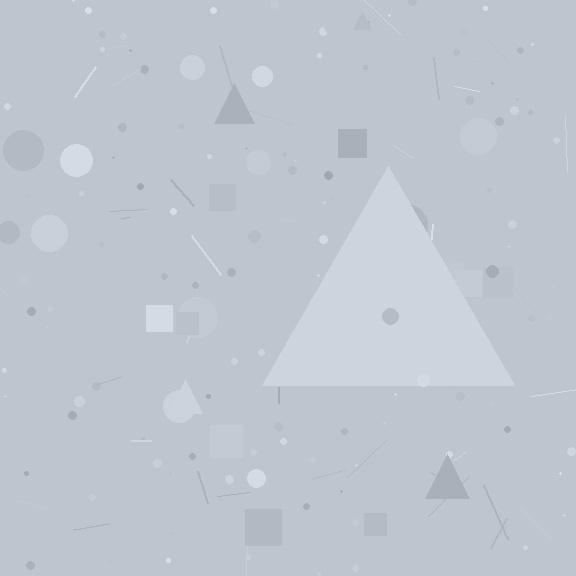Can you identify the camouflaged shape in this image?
The camouflaged shape is a triangle.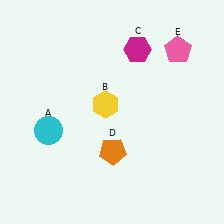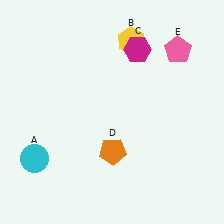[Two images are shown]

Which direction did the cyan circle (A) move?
The cyan circle (A) moved down.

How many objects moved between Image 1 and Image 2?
2 objects moved between the two images.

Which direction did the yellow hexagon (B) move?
The yellow hexagon (B) moved up.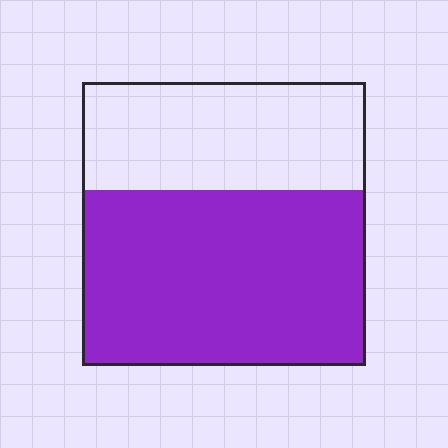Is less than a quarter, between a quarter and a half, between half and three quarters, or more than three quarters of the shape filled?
Between half and three quarters.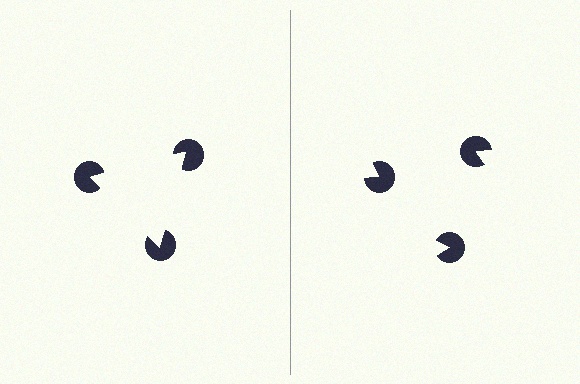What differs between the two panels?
The pac-man discs are positioned identically on both sides; only the wedge orientations differ. On the left they align to a triangle; on the right they are misaligned.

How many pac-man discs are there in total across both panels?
6 — 3 on each side.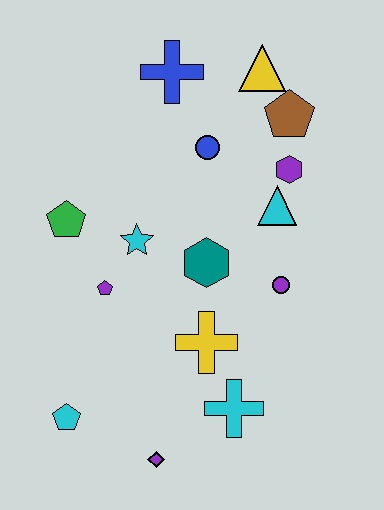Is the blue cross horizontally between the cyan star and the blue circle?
Yes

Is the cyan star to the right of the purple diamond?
No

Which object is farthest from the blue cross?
The purple diamond is farthest from the blue cross.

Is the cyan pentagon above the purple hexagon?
No